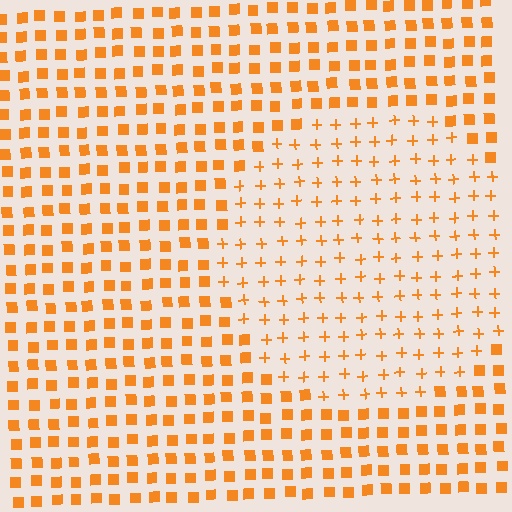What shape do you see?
I see a circle.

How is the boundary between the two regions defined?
The boundary is defined by a change in element shape: plus signs inside vs. squares outside. All elements share the same color and spacing.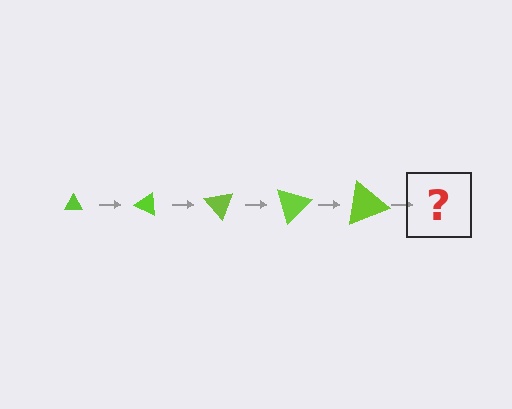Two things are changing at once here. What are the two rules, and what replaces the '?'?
The two rules are that the triangle grows larger each step and it rotates 25 degrees each step. The '?' should be a triangle, larger than the previous one and rotated 125 degrees from the start.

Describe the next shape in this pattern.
It should be a triangle, larger than the previous one and rotated 125 degrees from the start.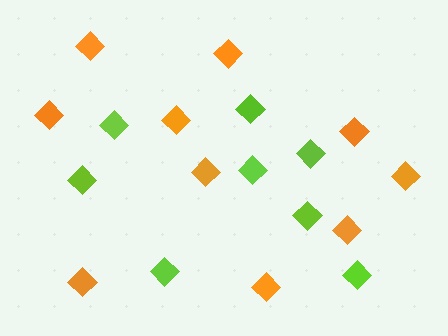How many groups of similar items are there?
There are 2 groups: one group of lime diamonds (8) and one group of orange diamonds (10).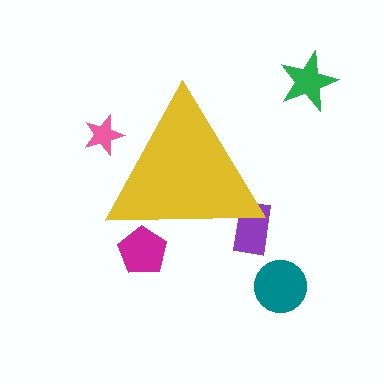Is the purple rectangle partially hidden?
Yes, the purple rectangle is partially hidden behind the yellow triangle.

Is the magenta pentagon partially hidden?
Yes, the magenta pentagon is partially hidden behind the yellow triangle.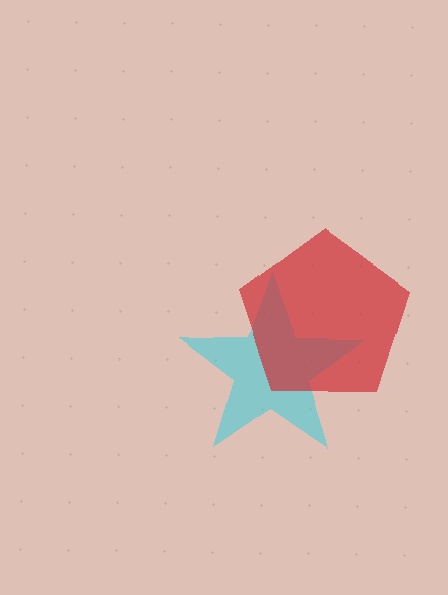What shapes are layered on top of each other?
The layered shapes are: a cyan star, a red pentagon.